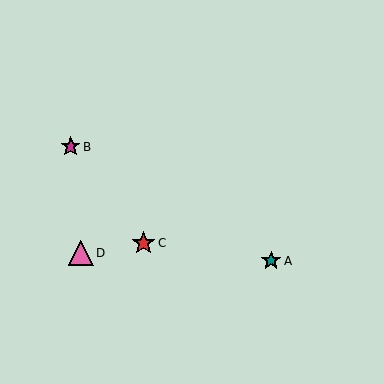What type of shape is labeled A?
Shape A is a teal star.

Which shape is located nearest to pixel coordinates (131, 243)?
The red star (labeled C) at (144, 243) is nearest to that location.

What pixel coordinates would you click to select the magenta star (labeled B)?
Click at (71, 147) to select the magenta star B.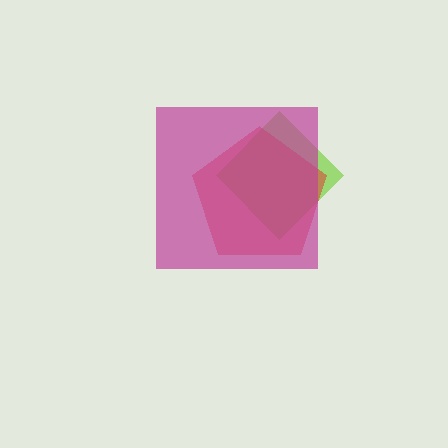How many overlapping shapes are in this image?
There are 3 overlapping shapes in the image.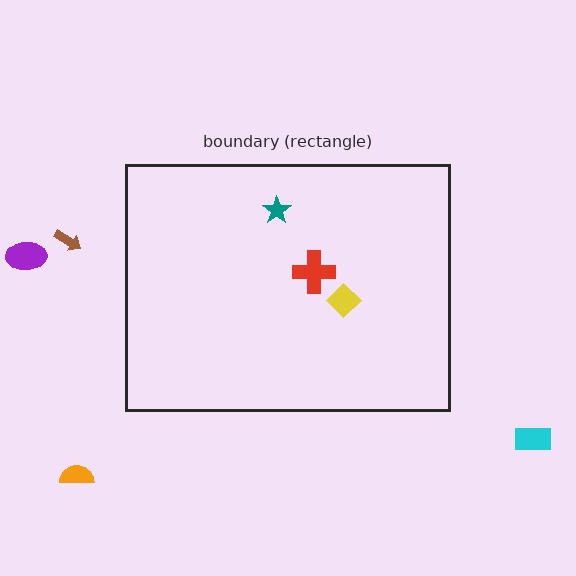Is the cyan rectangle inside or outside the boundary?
Outside.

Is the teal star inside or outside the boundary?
Inside.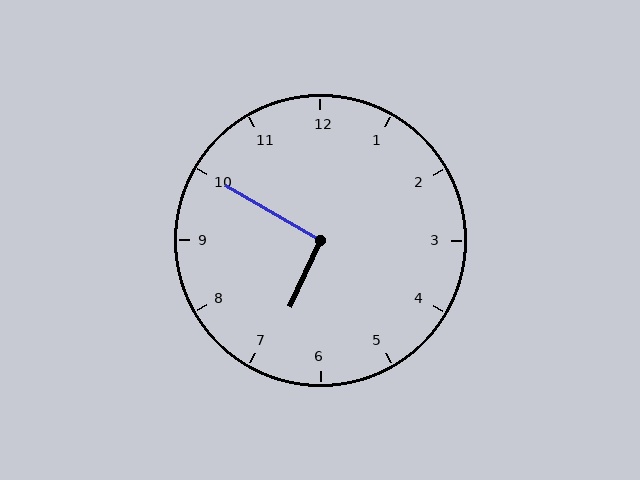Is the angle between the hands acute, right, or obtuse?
It is right.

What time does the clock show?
6:50.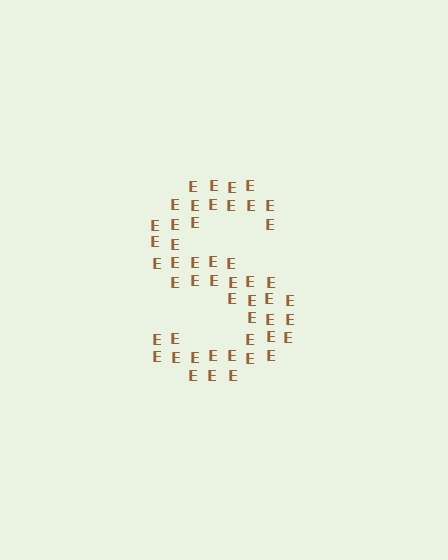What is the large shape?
The large shape is the letter S.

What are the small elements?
The small elements are letter E's.